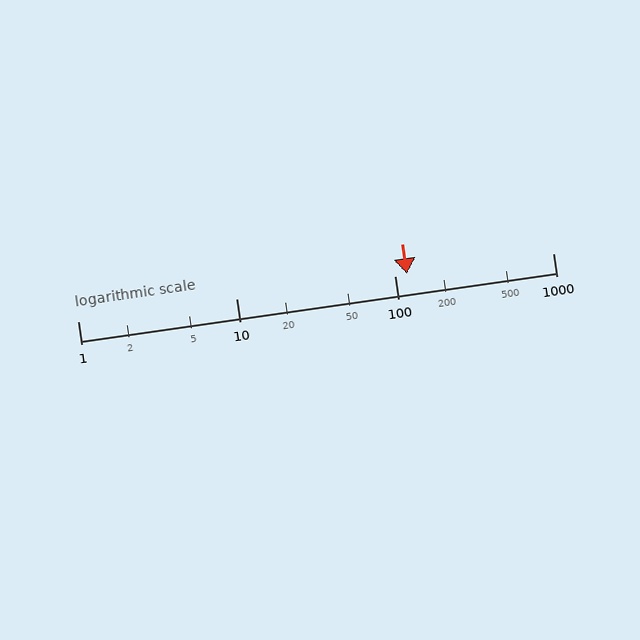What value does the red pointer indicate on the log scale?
The pointer indicates approximately 120.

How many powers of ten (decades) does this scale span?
The scale spans 3 decades, from 1 to 1000.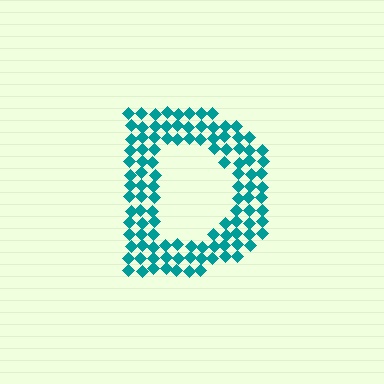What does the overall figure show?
The overall figure shows the letter D.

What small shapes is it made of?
It is made of small diamonds.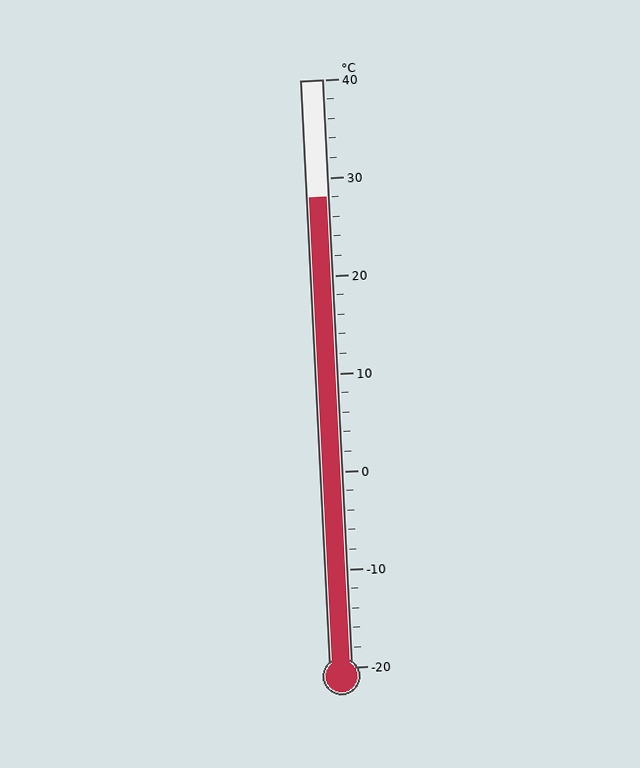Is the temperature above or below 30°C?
The temperature is below 30°C.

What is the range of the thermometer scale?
The thermometer scale ranges from -20°C to 40°C.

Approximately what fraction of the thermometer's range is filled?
The thermometer is filled to approximately 80% of its range.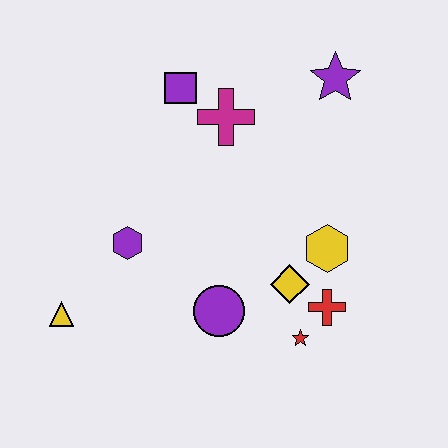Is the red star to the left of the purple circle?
No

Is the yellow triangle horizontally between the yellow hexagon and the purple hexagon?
No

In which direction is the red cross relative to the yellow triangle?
The red cross is to the right of the yellow triangle.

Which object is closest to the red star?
The red cross is closest to the red star.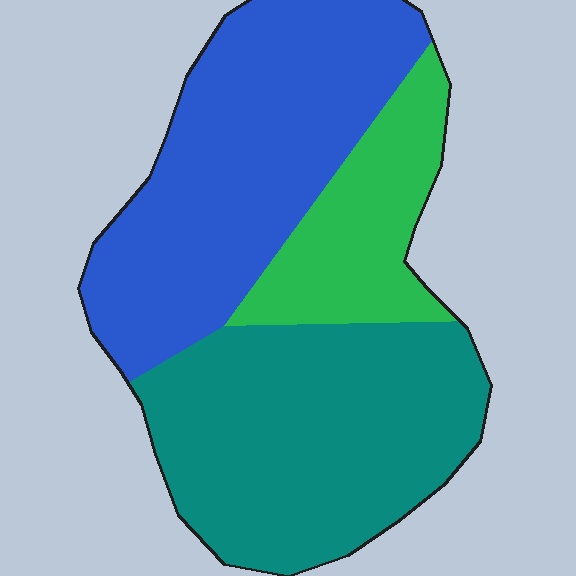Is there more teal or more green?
Teal.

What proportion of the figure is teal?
Teal takes up about two fifths (2/5) of the figure.